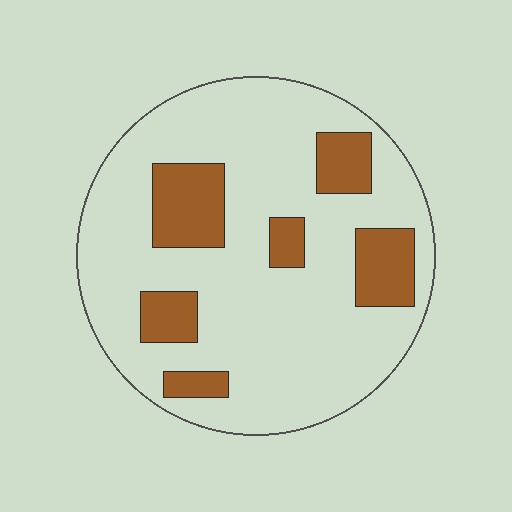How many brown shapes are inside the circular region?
6.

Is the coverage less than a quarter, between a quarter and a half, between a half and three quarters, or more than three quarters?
Less than a quarter.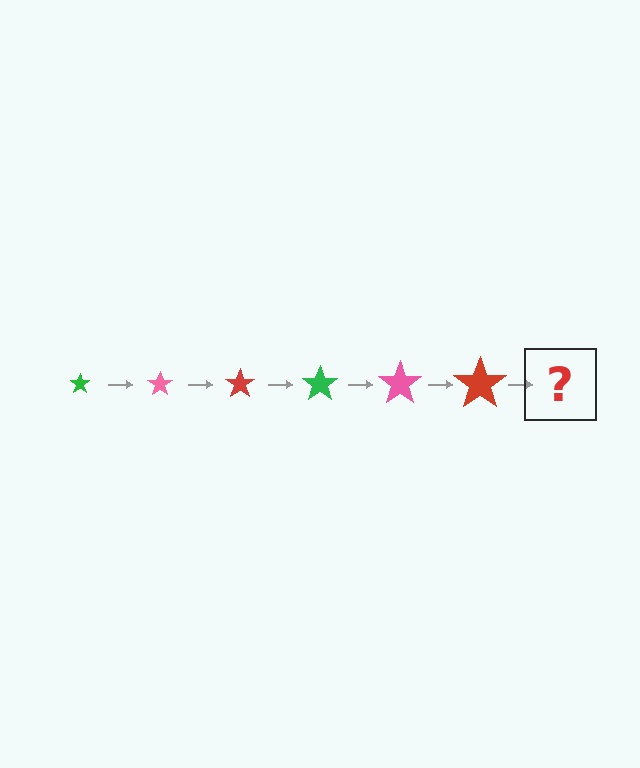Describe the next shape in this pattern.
It should be a green star, larger than the previous one.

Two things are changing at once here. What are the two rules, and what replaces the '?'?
The two rules are that the star grows larger each step and the color cycles through green, pink, and red. The '?' should be a green star, larger than the previous one.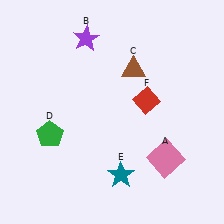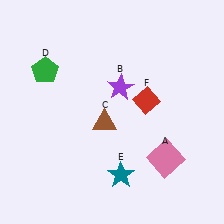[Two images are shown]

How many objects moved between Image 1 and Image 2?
3 objects moved between the two images.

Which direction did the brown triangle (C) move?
The brown triangle (C) moved down.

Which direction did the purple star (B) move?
The purple star (B) moved down.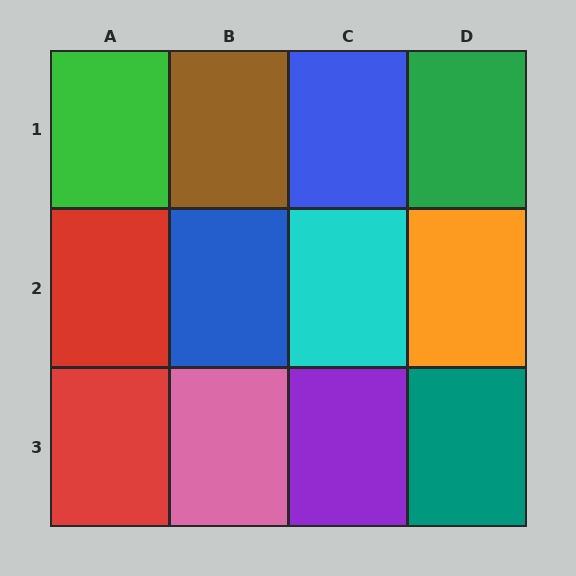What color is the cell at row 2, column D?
Orange.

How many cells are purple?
1 cell is purple.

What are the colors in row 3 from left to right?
Red, pink, purple, teal.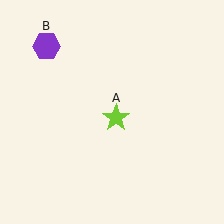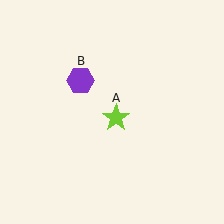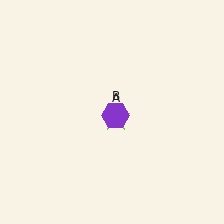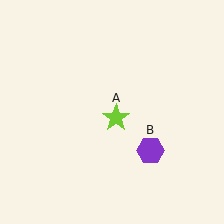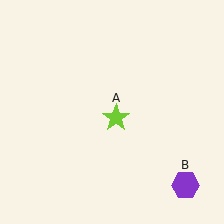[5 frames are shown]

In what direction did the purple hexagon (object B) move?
The purple hexagon (object B) moved down and to the right.